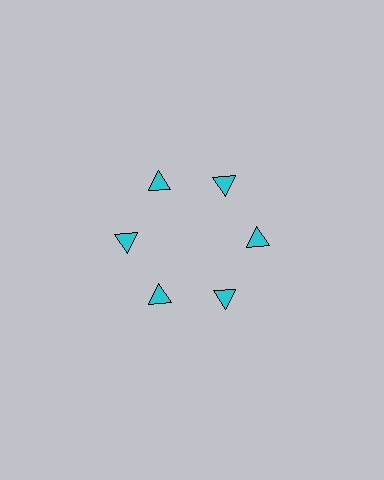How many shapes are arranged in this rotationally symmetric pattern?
There are 6 shapes, arranged in 6 groups of 1.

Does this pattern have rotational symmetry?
Yes, this pattern has 6-fold rotational symmetry. It looks the same after rotating 60 degrees around the center.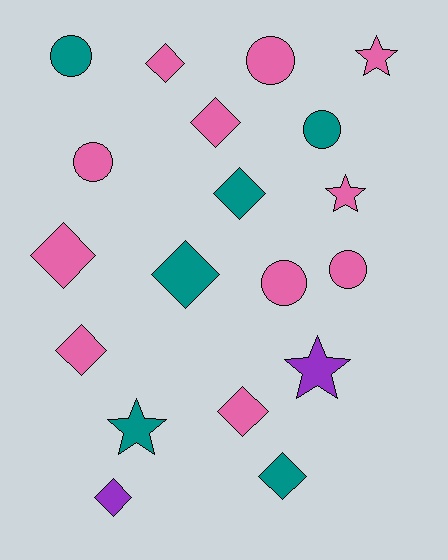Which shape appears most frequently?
Diamond, with 9 objects.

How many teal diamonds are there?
There are 3 teal diamonds.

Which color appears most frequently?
Pink, with 11 objects.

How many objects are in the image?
There are 19 objects.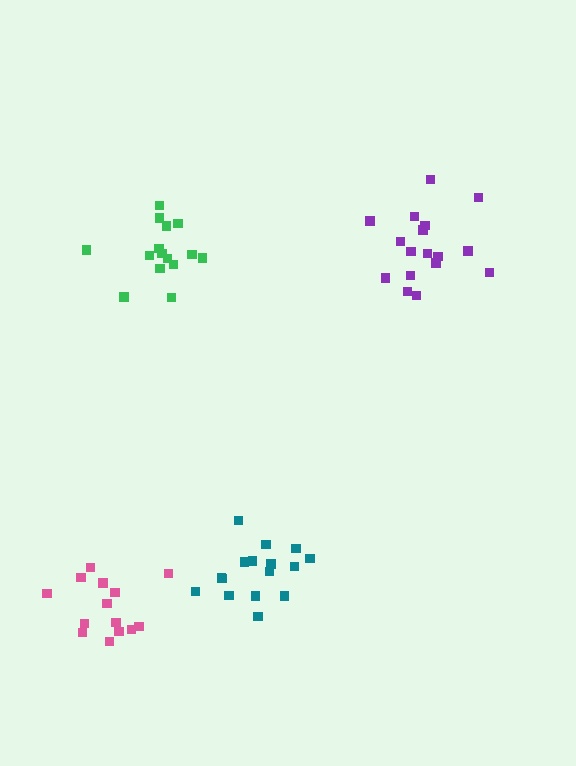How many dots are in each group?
Group 1: 16 dots, Group 2: 15 dots, Group 3: 17 dots, Group 4: 14 dots (62 total).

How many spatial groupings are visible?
There are 4 spatial groupings.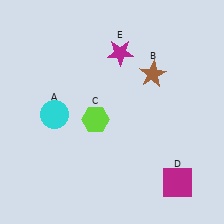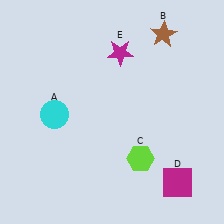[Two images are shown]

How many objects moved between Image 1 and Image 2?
2 objects moved between the two images.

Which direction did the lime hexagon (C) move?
The lime hexagon (C) moved right.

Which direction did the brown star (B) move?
The brown star (B) moved up.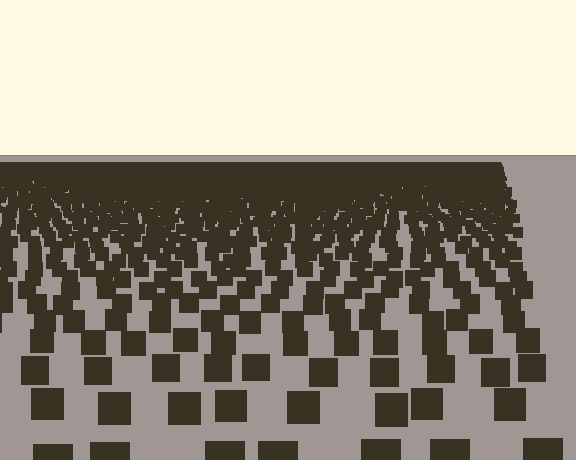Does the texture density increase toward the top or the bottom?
Density increases toward the top.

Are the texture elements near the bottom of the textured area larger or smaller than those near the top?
Larger. Near the bottom, elements are closer to the viewer and appear at a bigger on-screen size.